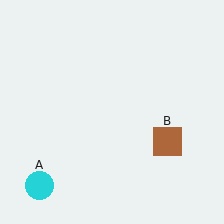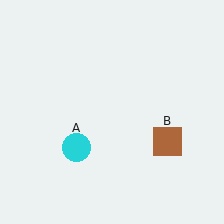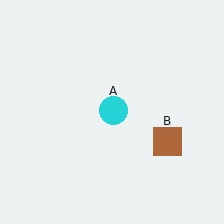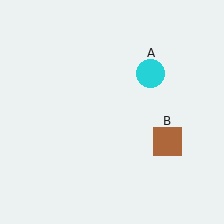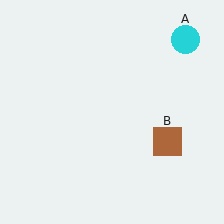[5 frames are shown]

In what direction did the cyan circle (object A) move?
The cyan circle (object A) moved up and to the right.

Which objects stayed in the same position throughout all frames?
Brown square (object B) remained stationary.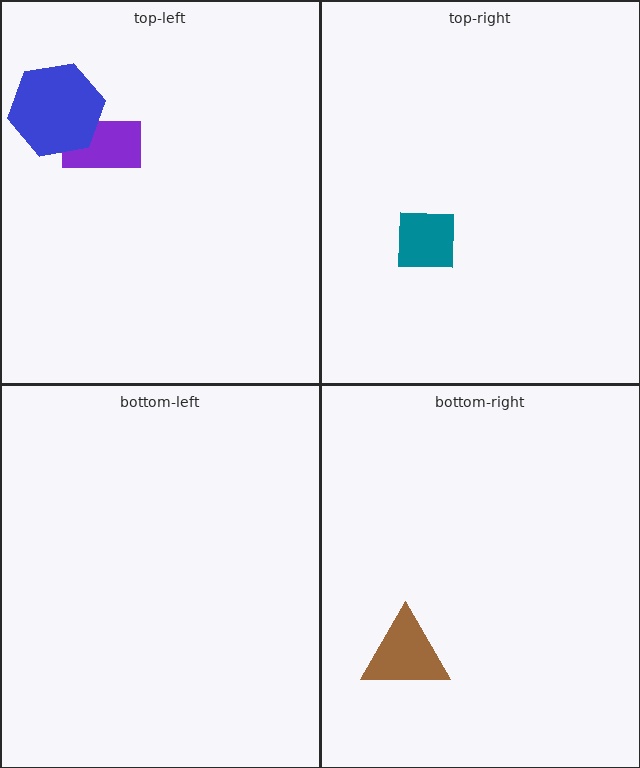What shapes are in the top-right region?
The teal square.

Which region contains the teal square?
The top-right region.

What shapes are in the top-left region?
The purple rectangle, the blue hexagon.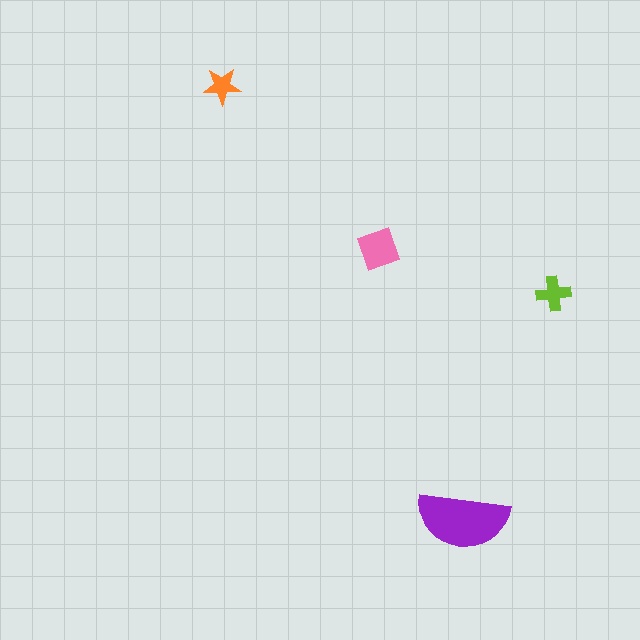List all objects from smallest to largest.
The orange star, the lime cross, the pink diamond, the purple semicircle.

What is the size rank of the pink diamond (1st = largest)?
2nd.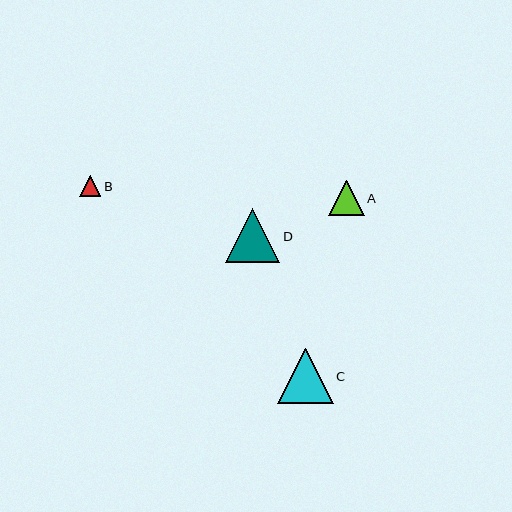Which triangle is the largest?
Triangle C is the largest with a size of approximately 55 pixels.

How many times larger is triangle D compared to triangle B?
Triangle D is approximately 2.6 times the size of triangle B.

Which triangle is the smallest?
Triangle B is the smallest with a size of approximately 21 pixels.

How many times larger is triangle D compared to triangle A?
Triangle D is approximately 1.5 times the size of triangle A.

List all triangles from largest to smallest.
From largest to smallest: C, D, A, B.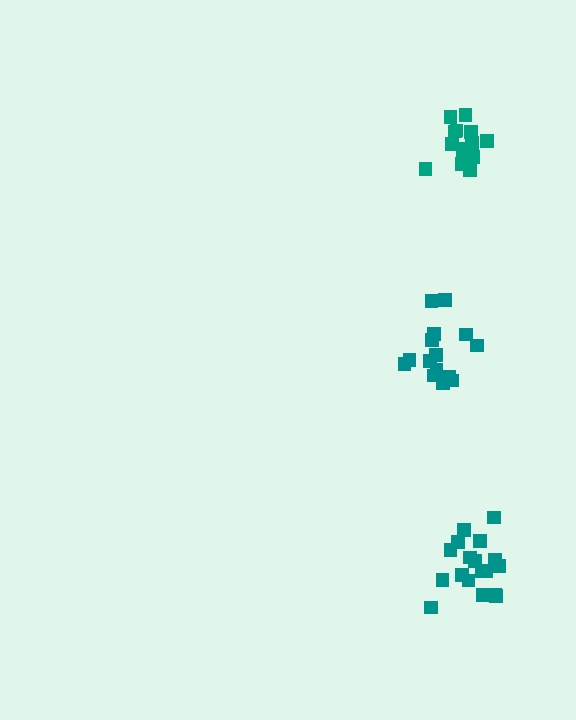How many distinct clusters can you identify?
There are 3 distinct clusters.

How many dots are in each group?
Group 1: 17 dots, Group 2: 15 dots, Group 3: 18 dots (50 total).